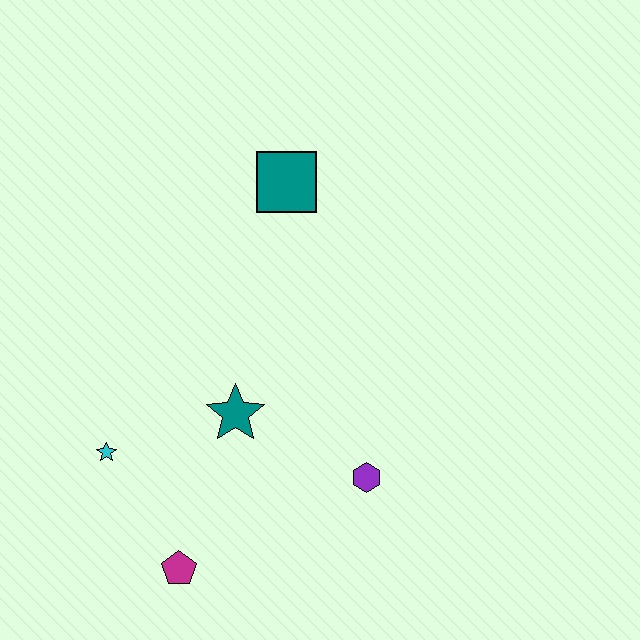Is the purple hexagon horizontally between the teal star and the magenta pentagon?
No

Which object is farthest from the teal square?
The magenta pentagon is farthest from the teal square.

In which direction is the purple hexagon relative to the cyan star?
The purple hexagon is to the right of the cyan star.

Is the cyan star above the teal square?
No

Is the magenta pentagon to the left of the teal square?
Yes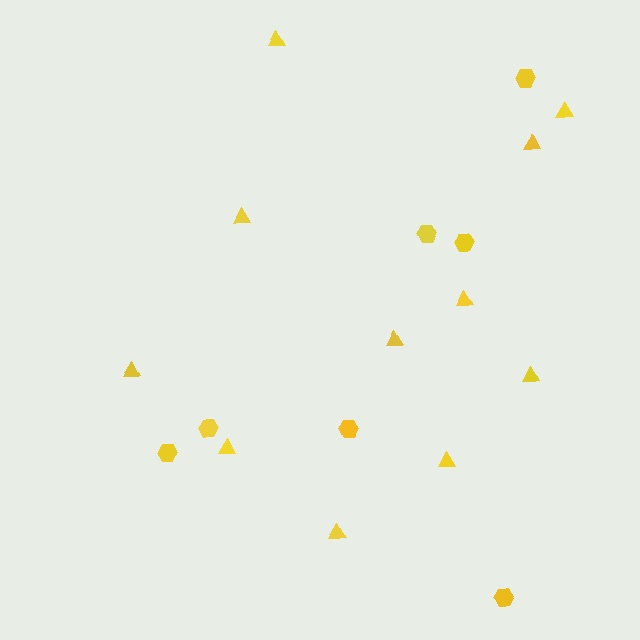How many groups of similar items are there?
There are 2 groups: one group of hexagons (7) and one group of triangles (11).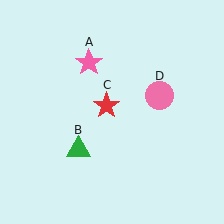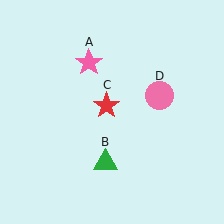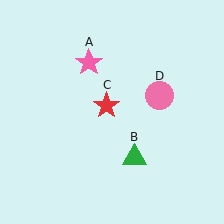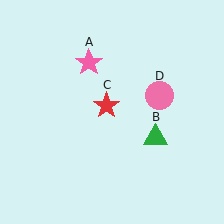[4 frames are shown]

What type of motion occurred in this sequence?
The green triangle (object B) rotated counterclockwise around the center of the scene.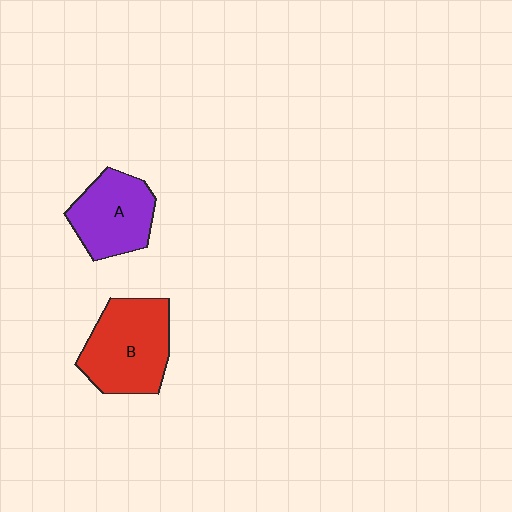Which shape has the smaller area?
Shape A (purple).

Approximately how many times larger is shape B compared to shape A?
Approximately 1.3 times.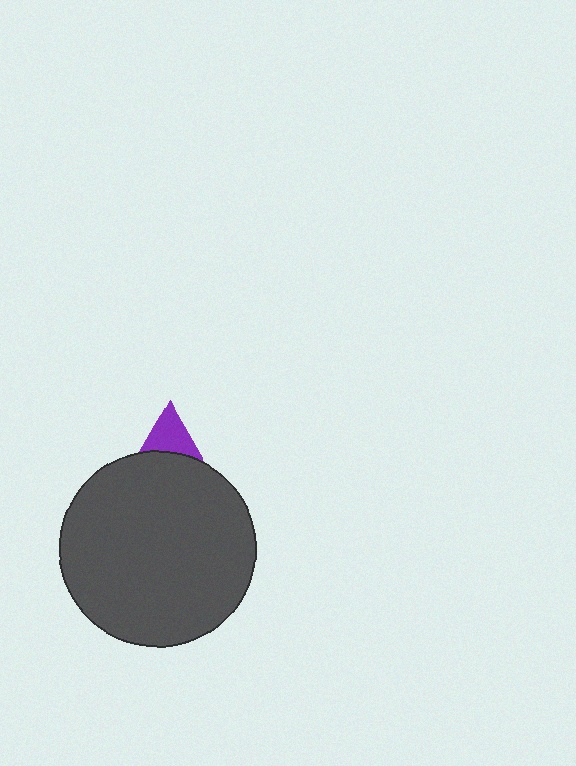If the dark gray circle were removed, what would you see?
You would see the complete purple triangle.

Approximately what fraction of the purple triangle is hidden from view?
Roughly 69% of the purple triangle is hidden behind the dark gray circle.